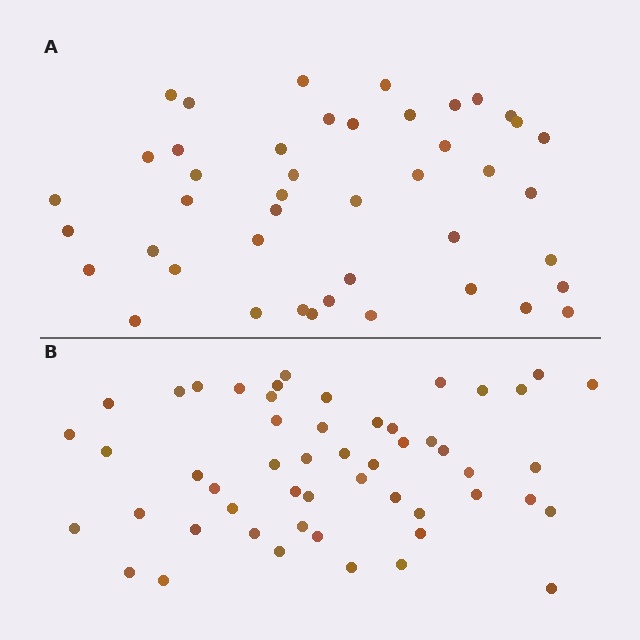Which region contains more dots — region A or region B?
Region B (the bottom region) has more dots.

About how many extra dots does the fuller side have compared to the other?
Region B has roughly 8 or so more dots than region A.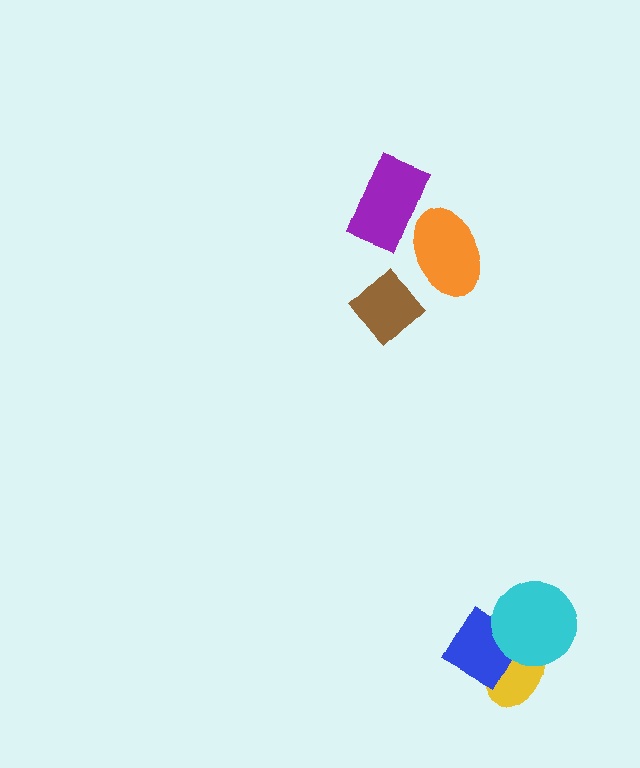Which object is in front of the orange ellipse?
The purple rectangle is in front of the orange ellipse.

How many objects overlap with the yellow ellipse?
2 objects overlap with the yellow ellipse.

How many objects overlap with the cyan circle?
2 objects overlap with the cyan circle.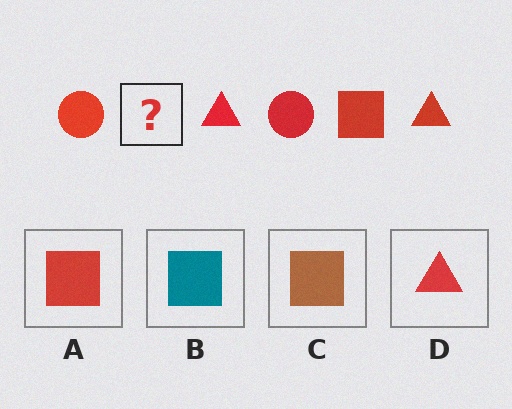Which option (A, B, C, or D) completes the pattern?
A.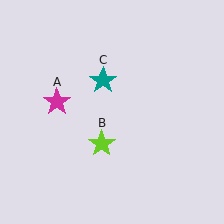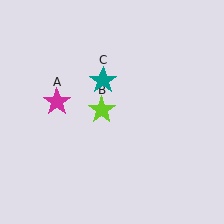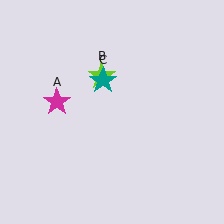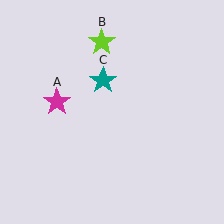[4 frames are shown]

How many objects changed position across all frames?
1 object changed position: lime star (object B).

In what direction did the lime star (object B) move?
The lime star (object B) moved up.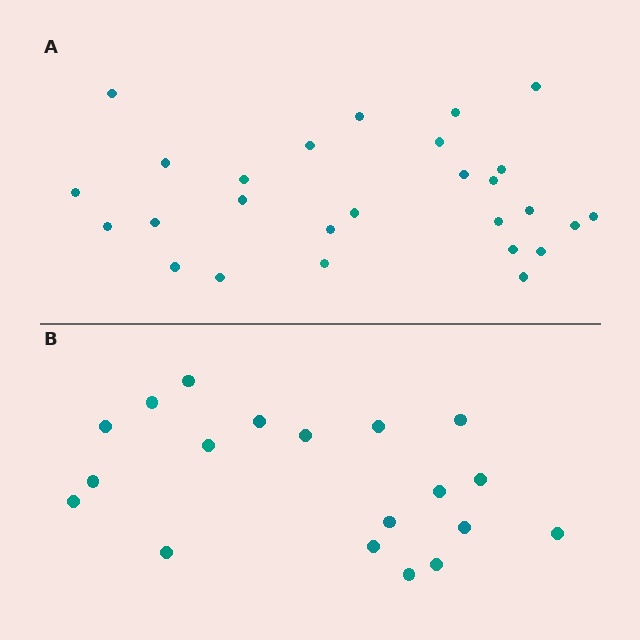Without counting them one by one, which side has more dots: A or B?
Region A (the top region) has more dots.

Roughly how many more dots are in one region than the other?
Region A has roughly 8 or so more dots than region B.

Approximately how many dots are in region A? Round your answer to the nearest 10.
About 30 dots. (The exact count is 27, which rounds to 30.)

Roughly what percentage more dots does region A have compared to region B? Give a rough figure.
About 40% more.